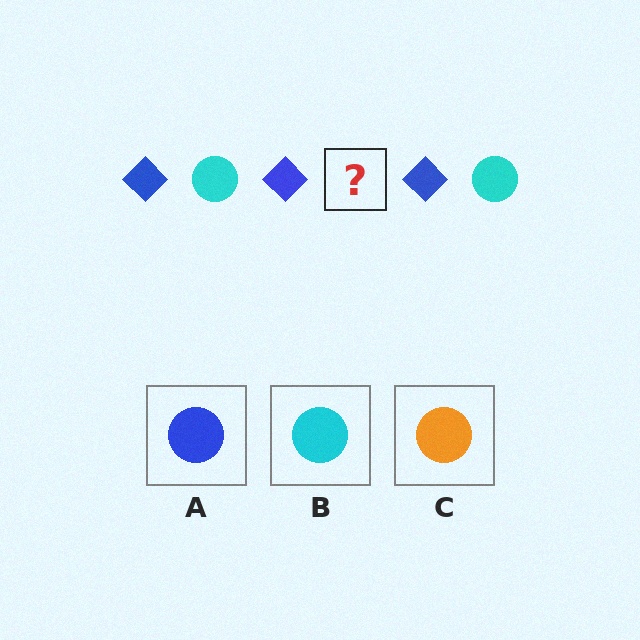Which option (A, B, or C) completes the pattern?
B.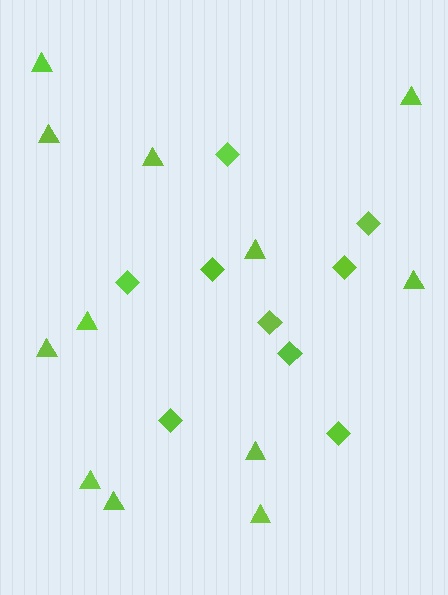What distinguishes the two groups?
There are 2 groups: one group of diamonds (9) and one group of triangles (12).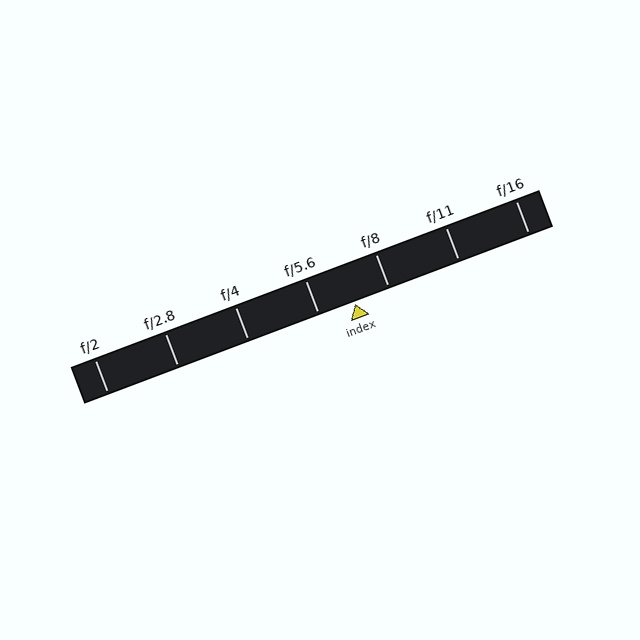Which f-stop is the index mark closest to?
The index mark is closest to f/8.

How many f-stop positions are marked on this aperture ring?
There are 7 f-stop positions marked.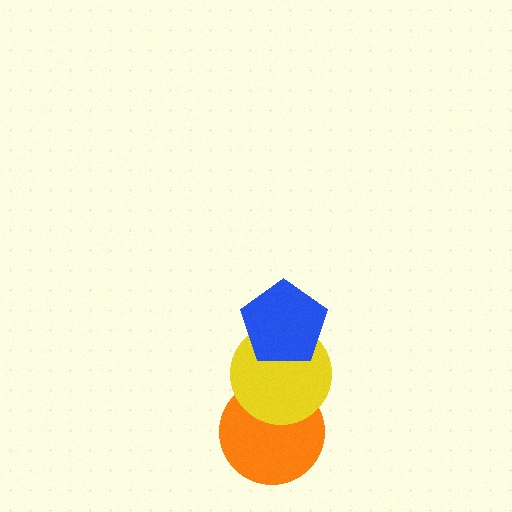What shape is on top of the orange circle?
The yellow circle is on top of the orange circle.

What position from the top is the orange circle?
The orange circle is 3rd from the top.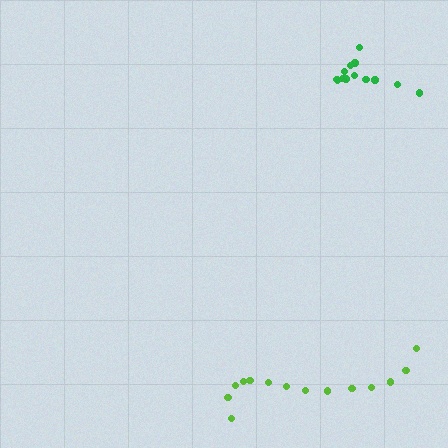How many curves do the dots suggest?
There are 2 distinct paths.